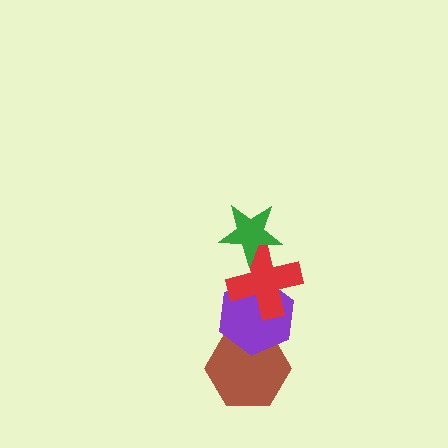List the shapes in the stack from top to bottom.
From top to bottom: the green star, the red cross, the purple hexagon, the brown hexagon.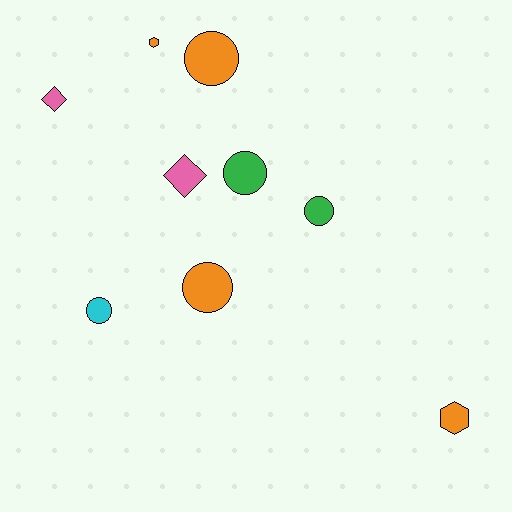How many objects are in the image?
There are 9 objects.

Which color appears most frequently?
Orange, with 4 objects.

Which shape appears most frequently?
Circle, with 5 objects.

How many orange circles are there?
There are 2 orange circles.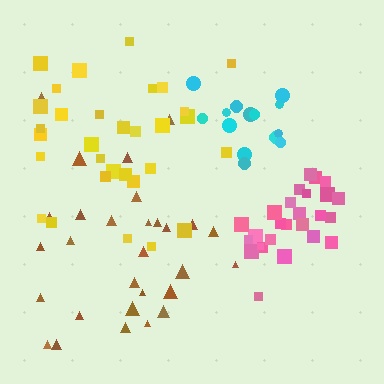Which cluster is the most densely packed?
Pink.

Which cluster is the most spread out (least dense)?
Yellow.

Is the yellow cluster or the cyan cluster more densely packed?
Cyan.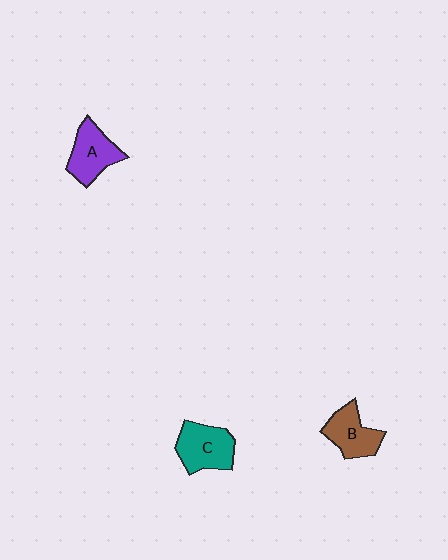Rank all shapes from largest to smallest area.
From largest to smallest: C (teal), A (purple), B (brown).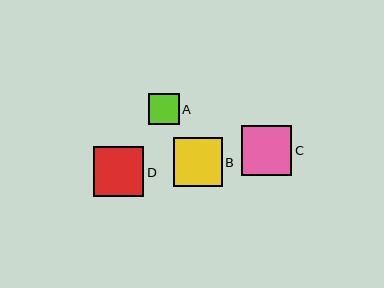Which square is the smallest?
Square A is the smallest with a size of approximately 30 pixels.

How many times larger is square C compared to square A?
Square C is approximately 1.6 times the size of square A.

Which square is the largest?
Square D is the largest with a size of approximately 50 pixels.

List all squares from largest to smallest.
From largest to smallest: D, C, B, A.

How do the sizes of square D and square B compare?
Square D and square B are approximately the same size.